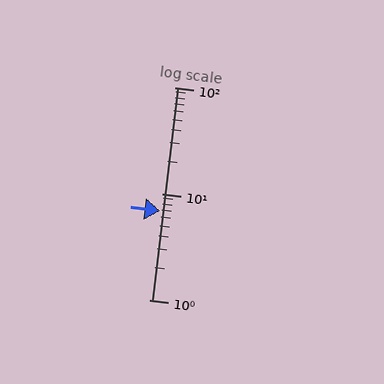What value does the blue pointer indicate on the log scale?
The pointer indicates approximately 6.9.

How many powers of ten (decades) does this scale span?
The scale spans 2 decades, from 1 to 100.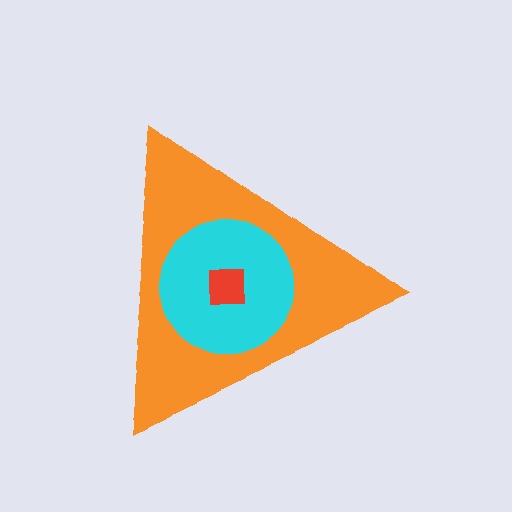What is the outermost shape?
The orange triangle.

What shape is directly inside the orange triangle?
The cyan circle.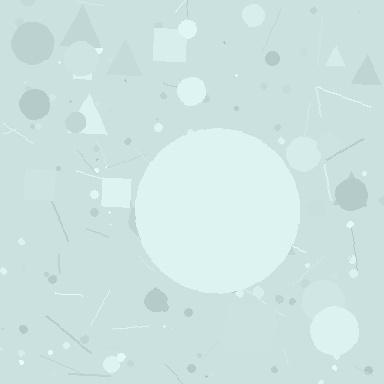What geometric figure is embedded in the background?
A circle is embedded in the background.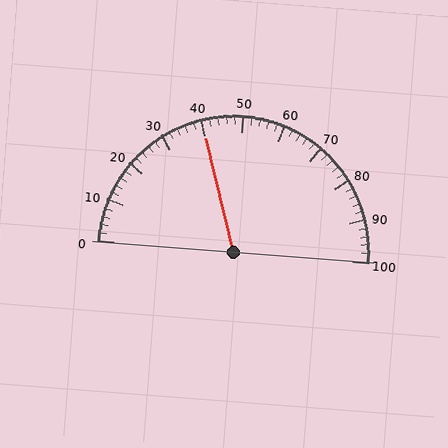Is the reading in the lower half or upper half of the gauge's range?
The reading is in the lower half of the range (0 to 100).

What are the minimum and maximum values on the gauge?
The gauge ranges from 0 to 100.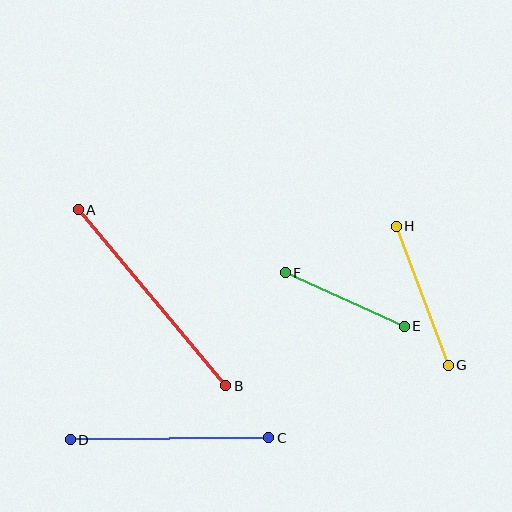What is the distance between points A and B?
The distance is approximately 229 pixels.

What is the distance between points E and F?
The distance is approximately 130 pixels.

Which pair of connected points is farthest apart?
Points A and B are farthest apart.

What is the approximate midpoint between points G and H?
The midpoint is at approximately (422, 296) pixels.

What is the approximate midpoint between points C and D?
The midpoint is at approximately (169, 439) pixels.